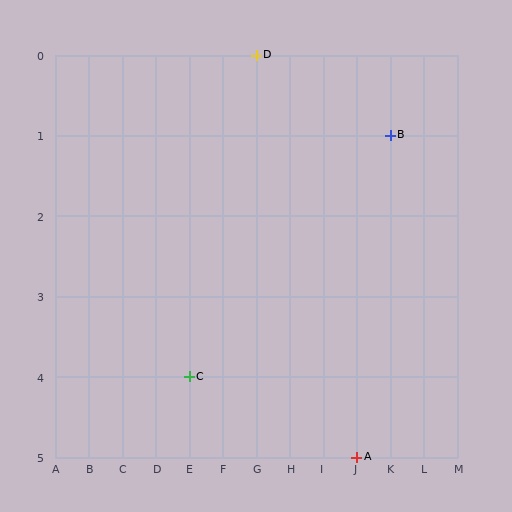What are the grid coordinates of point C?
Point C is at grid coordinates (E, 4).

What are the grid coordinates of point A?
Point A is at grid coordinates (J, 5).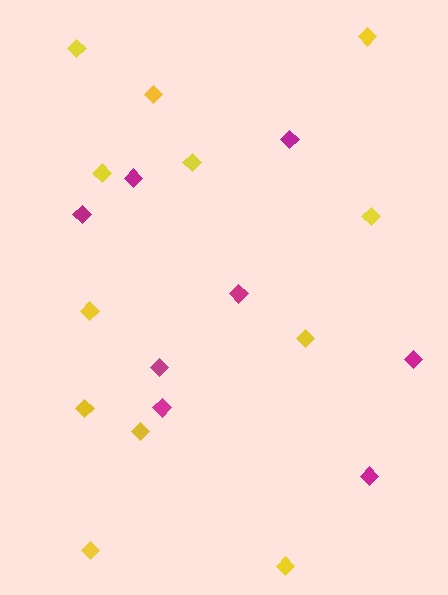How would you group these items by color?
There are 2 groups: one group of yellow diamonds (12) and one group of magenta diamonds (8).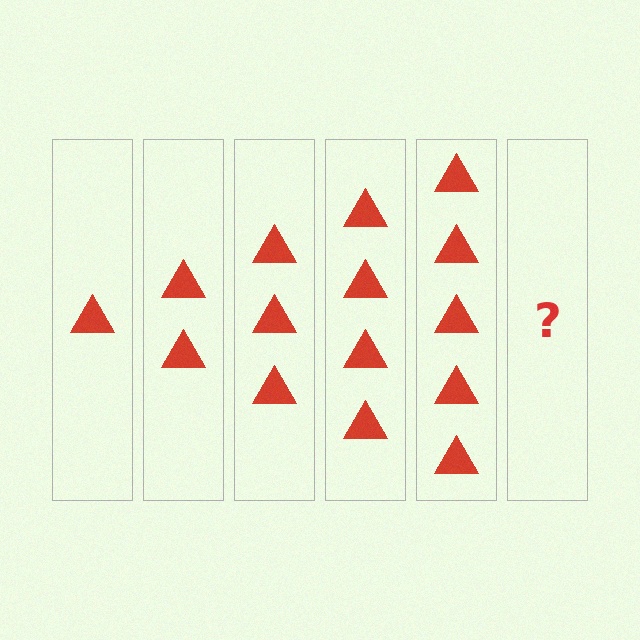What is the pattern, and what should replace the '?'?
The pattern is that each step adds one more triangle. The '?' should be 6 triangles.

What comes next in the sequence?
The next element should be 6 triangles.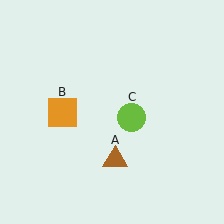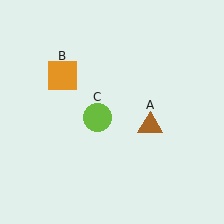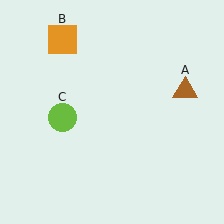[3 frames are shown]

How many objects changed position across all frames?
3 objects changed position: brown triangle (object A), orange square (object B), lime circle (object C).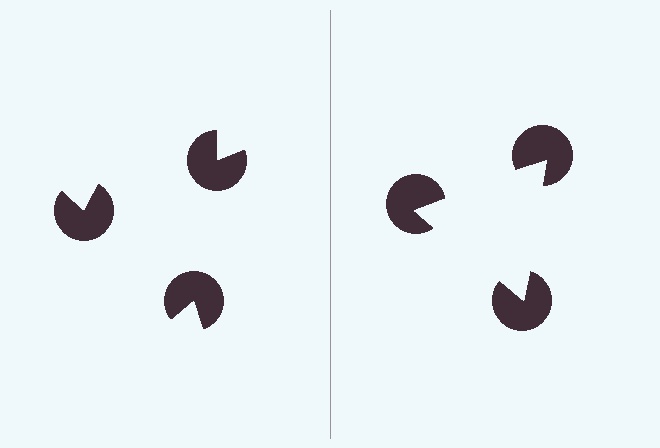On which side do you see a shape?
An illusory triangle appears on the right side. On the left side the wedge cuts are rotated, so no coherent shape forms.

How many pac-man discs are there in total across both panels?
6 — 3 on each side.